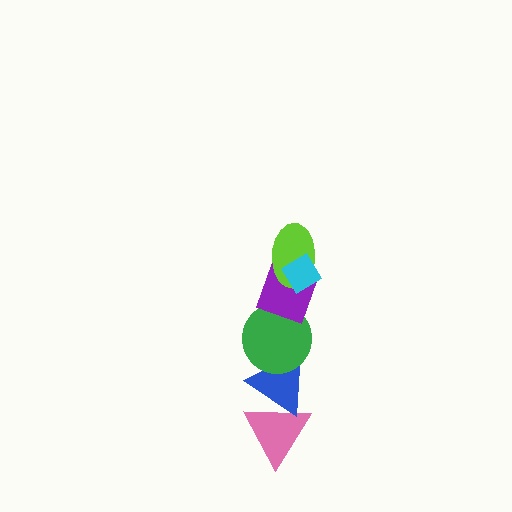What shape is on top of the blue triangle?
The green circle is on top of the blue triangle.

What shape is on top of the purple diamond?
The lime ellipse is on top of the purple diamond.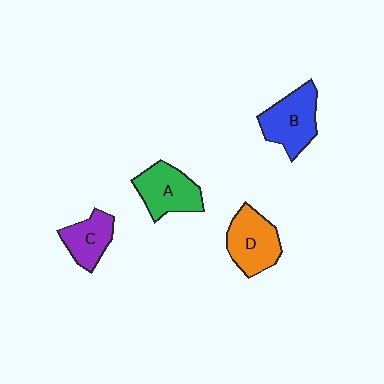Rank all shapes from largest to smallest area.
From largest to smallest: B (blue), D (orange), A (green), C (purple).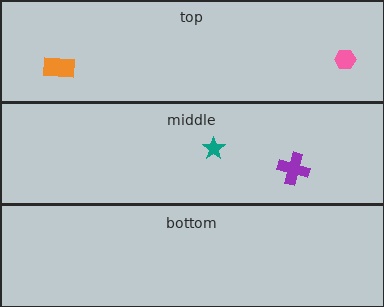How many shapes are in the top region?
2.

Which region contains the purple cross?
The middle region.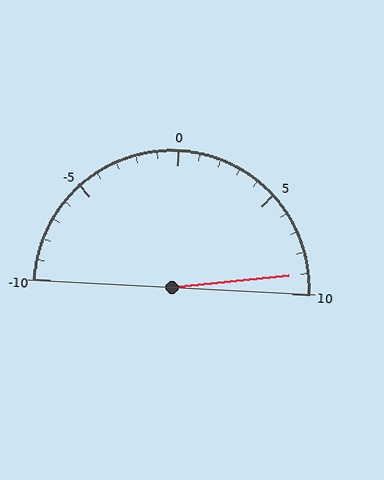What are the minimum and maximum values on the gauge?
The gauge ranges from -10 to 10.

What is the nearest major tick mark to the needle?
The nearest major tick mark is 10.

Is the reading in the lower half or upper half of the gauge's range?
The reading is in the upper half of the range (-10 to 10).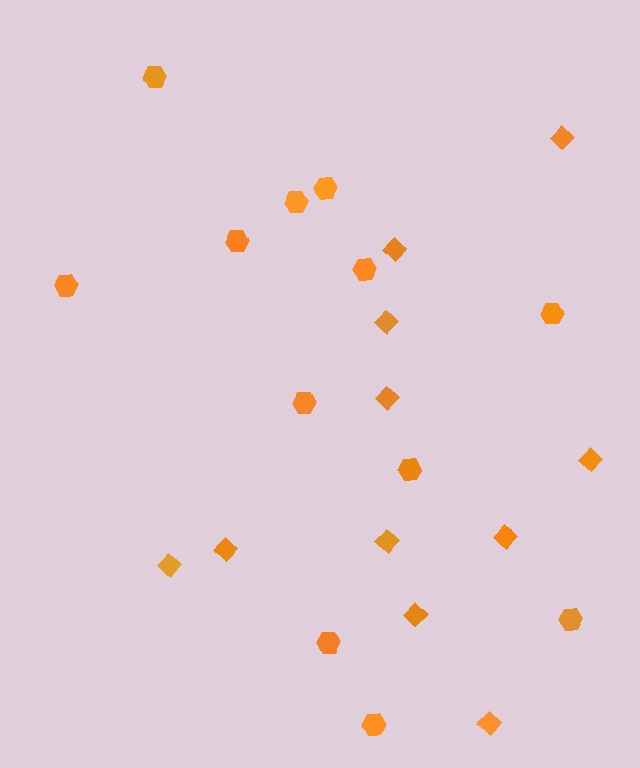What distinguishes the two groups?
There are 2 groups: one group of hexagons (12) and one group of diamonds (11).